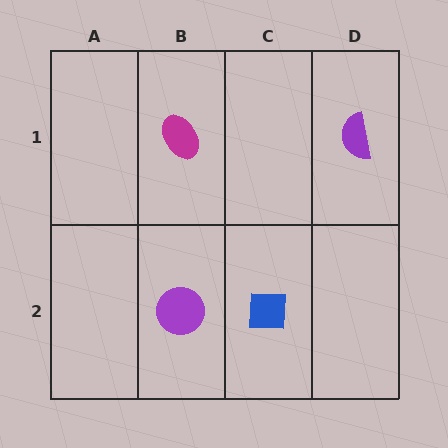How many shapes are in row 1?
2 shapes.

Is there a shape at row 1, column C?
No, that cell is empty.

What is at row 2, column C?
A blue square.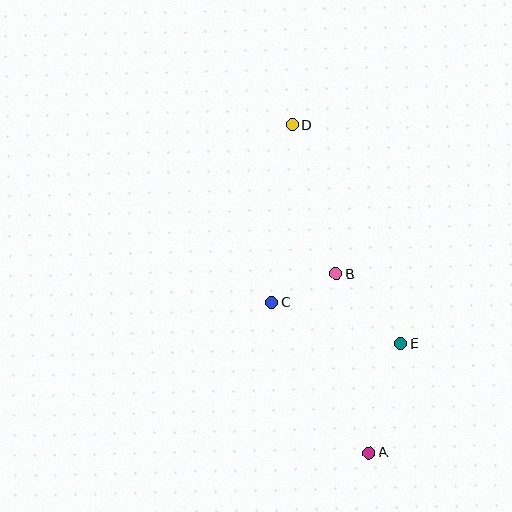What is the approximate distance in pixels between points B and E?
The distance between B and E is approximately 95 pixels.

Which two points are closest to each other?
Points B and C are closest to each other.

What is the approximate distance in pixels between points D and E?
The distance between D and E is approximately 244 pixels.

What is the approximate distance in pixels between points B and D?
The distance between B and D is approximately 155 pixels.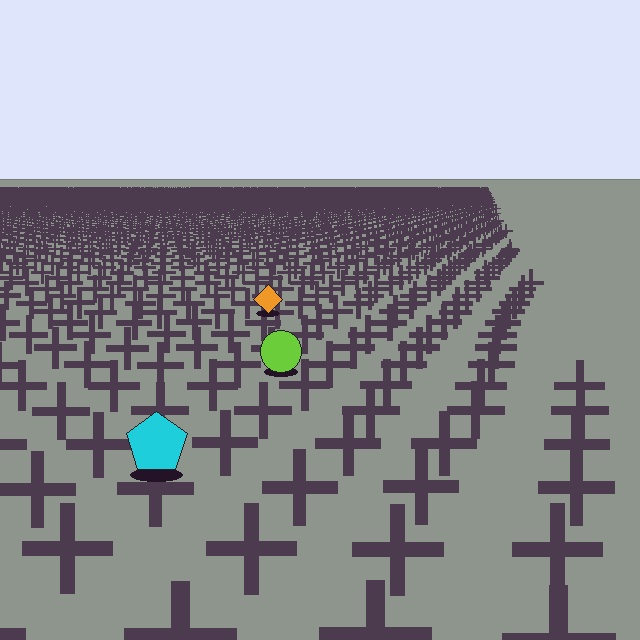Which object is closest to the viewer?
The cyan pentagon is closest. The texture marks near it are larger and more spread out.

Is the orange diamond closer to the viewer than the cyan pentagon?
No. The cyan pentagon is closer — you can tell from the texture gradient: the ground texture is coarser near it.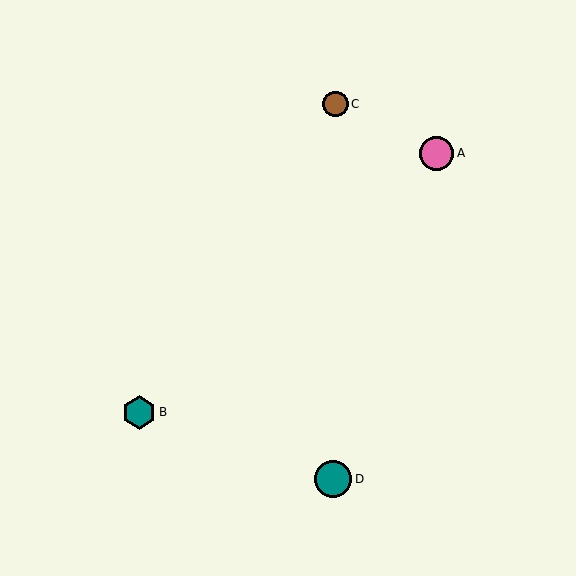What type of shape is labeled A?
Shape A is a pink circle.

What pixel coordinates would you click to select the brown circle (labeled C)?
Click at (335, 104) to select the brown circle C.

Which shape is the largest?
The teal circle (labeled D) is the largest.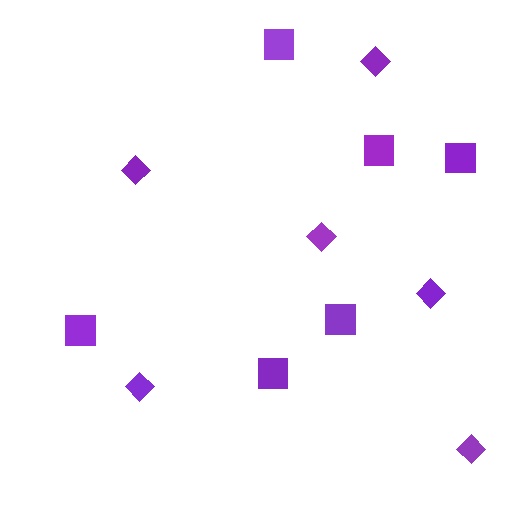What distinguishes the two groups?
There are 2 groups: one group of squares (6) and one group of diamonds (6).